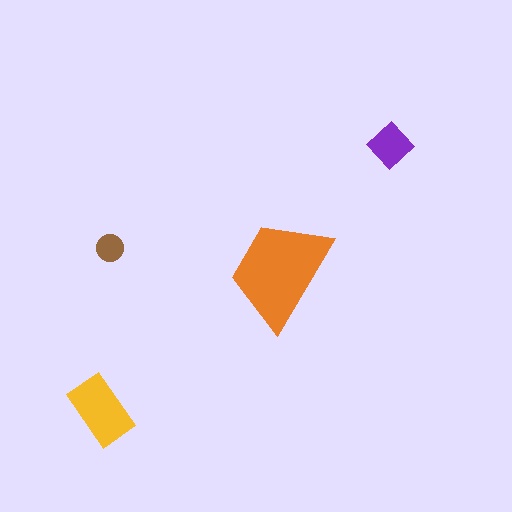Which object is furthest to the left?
The yellow rectangle is leftmost.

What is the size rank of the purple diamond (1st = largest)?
3rd.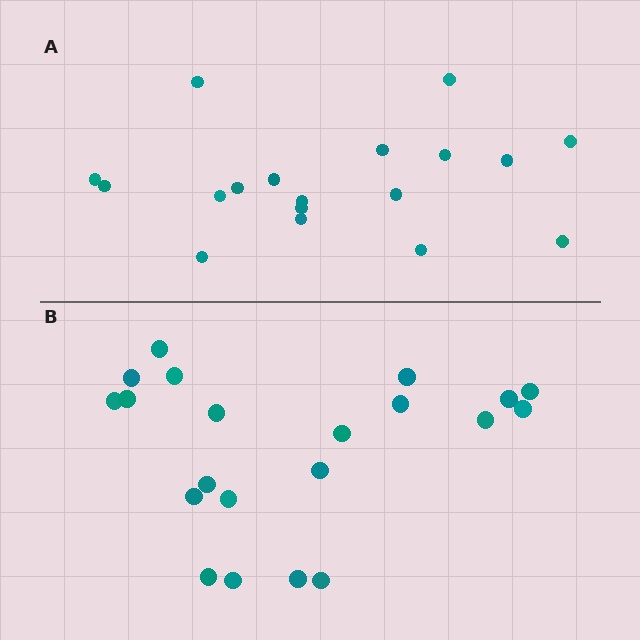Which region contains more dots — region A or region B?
Region B (the bottom region) has more dots.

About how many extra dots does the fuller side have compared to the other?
Region B has just a few more — roughly 2 or 3 more dots than region A.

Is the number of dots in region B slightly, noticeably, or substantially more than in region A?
Region B has only slightly more — the two regions are fairly close. The ratio is roughly 1.2 to 1.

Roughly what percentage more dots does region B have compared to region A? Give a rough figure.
About 15% more.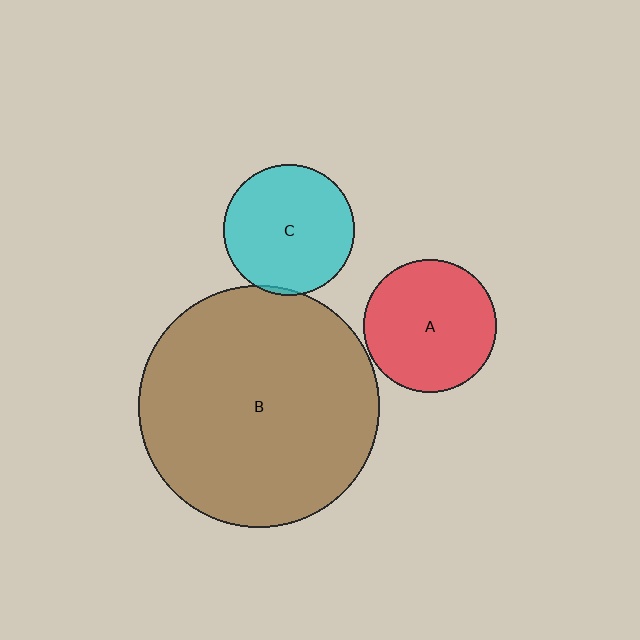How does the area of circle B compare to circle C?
Approximately 3.4 times.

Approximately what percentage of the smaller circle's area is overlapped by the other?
Approximately 5%.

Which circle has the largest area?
Circle B (brown).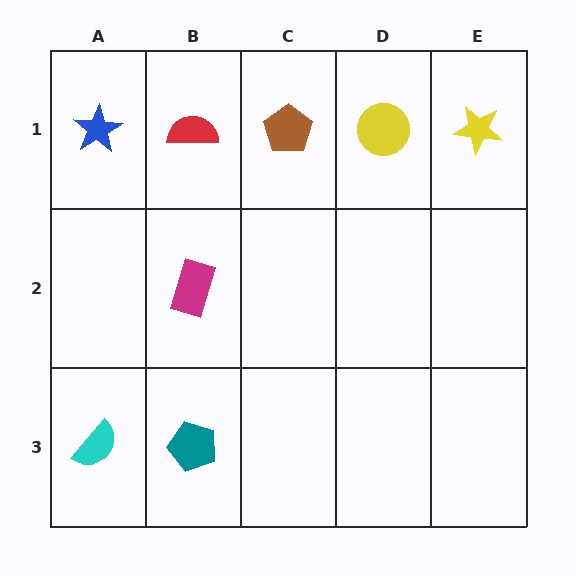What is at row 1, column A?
A blue star.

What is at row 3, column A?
A cyan semicircle.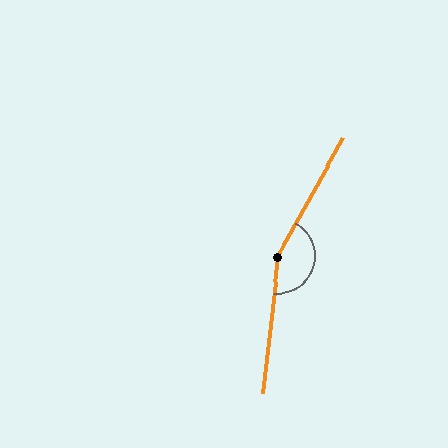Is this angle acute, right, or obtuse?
It is obtuse.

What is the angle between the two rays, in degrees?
Approximately 157 degrees.